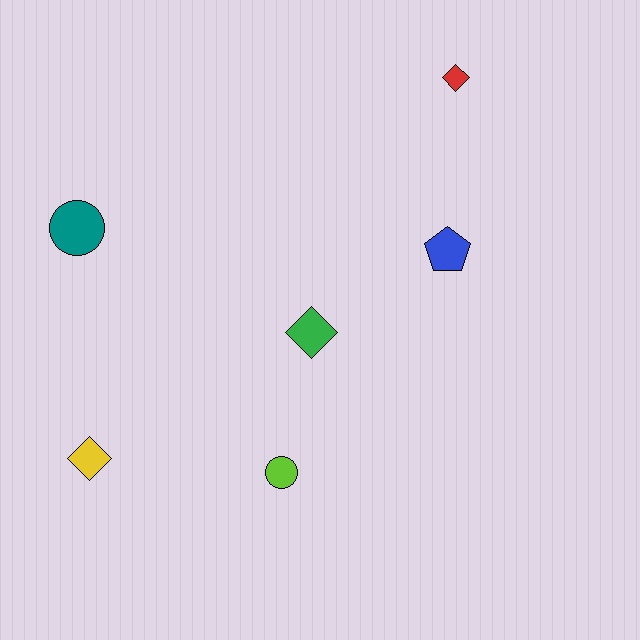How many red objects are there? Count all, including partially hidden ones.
There is 1 red object.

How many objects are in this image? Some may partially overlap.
There are 6 objects.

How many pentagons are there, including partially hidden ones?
There is 1 pentagon.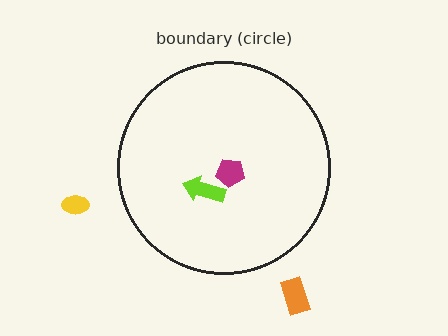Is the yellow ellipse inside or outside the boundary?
Outside.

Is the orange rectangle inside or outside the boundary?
Outside.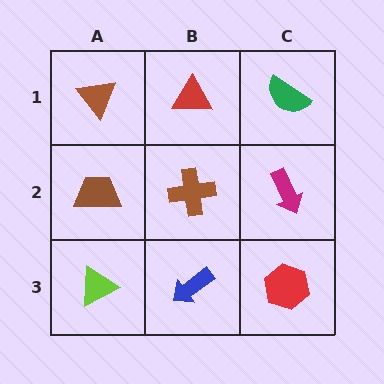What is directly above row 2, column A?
A brown triangle.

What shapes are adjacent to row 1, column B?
A brown cross (row 2, column B), a brown triangle (row 1, column A), a green semicircle (row 1, column C).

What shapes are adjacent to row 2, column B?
A red triangle (row 1, column B), a blue arrow (row 3, column B), a brown trapezoid (row 2, column A), a magenta arrow (row 2, column C).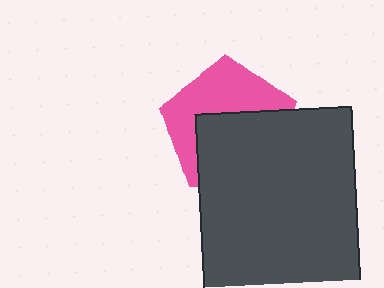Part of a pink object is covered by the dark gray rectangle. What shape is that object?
It is a pentagon.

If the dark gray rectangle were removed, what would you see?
You would see the complete pink pentagon.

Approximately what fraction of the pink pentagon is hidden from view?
Roughly 53% of the pink pentagon is hidden behind the dark gray rectangle.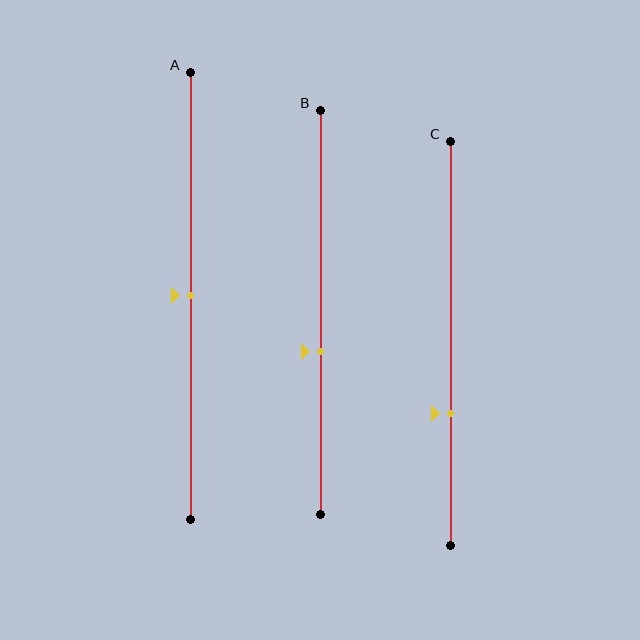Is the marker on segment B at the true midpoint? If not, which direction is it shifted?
No, the marker on segment B is shifted downward by about 10% of the segment length.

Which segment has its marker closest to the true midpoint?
Segment A has its marker closest to the true midpoint.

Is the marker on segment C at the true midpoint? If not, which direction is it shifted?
No, the marker on segment C is shifted downward by about 17% of the segment length.